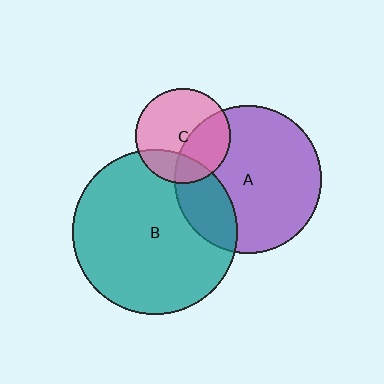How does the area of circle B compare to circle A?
Approximately 1.3 times.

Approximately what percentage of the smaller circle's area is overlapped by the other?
Approximately 40%.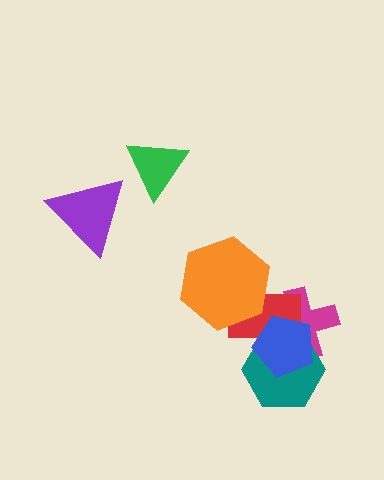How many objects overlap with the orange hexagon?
1 object overlaps with the orange hexagon.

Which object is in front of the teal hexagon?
The blue pentagon is in front of the teal hexagon.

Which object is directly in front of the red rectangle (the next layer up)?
The teal hexagon is directly in front of the red rectangle.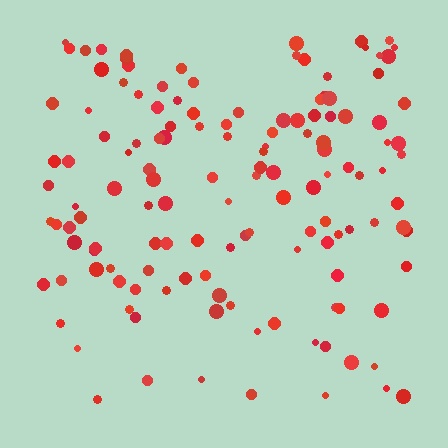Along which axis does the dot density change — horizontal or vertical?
Vertical.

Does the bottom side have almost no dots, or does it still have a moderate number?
Still a moderate number, just noticeably fewer than the top.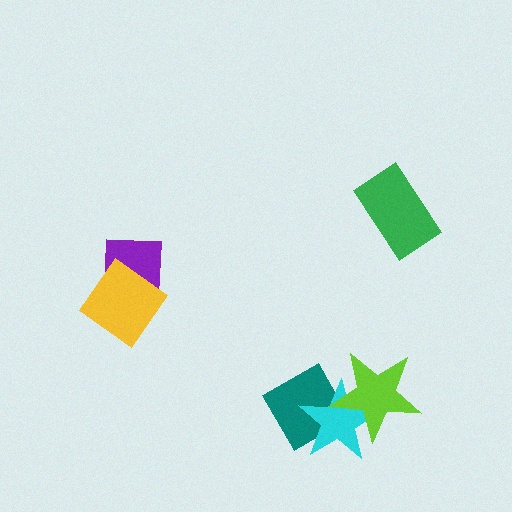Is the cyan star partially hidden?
Yes, it is partially covered by another shape.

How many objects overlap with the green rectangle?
0 objects overlap with the green rectangle.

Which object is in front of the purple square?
The yellow diamond is in front of the purple square.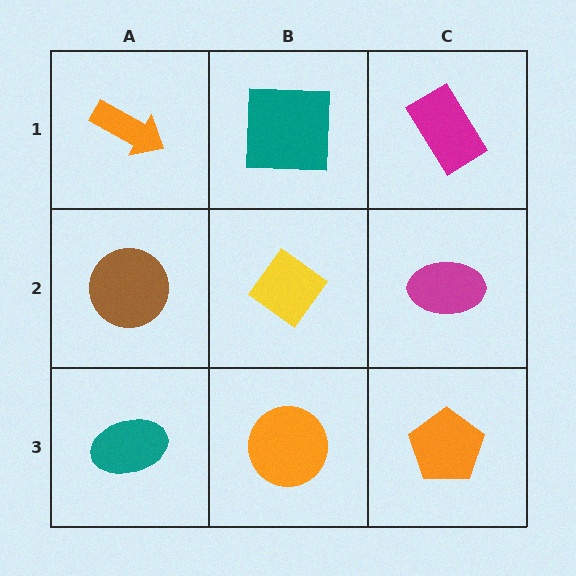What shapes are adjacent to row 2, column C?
A magenta rectangle (row 1, column C), an orange pentagon (row 3, column C), a yellow diamond (row 2, column B).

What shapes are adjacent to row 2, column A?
An orange arrow (row 1, column A), a teal ellipse (row 3, column A), a yellow diamond (row 2, column B).